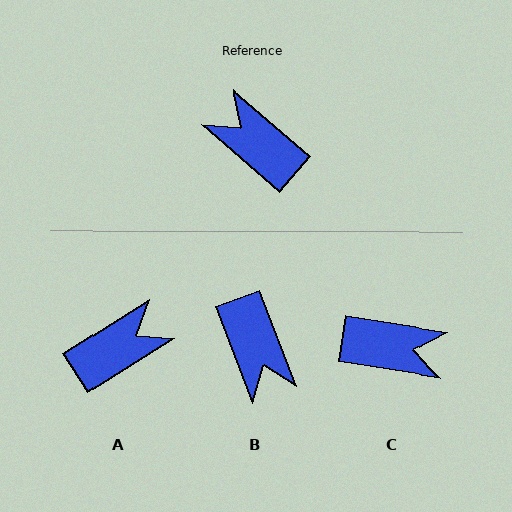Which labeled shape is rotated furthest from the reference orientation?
B, about 152 degrees away.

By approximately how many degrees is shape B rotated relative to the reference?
Approximately 152 degrees counter-clockwise.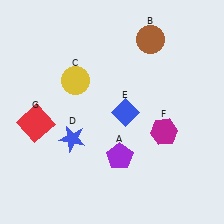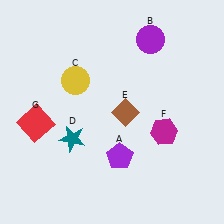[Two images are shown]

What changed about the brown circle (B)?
In Image 1, B is brown. In Image 2, it changed to purple.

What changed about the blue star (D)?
In Image 1, D is blue. In Image 2, it changed to teal.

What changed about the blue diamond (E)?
In Image 1, E is blue. In Image 2, it changed to brown.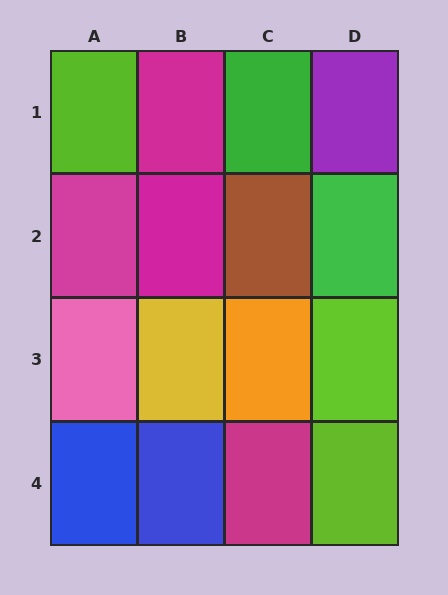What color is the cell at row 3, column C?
Orange.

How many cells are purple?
1 cell is purple.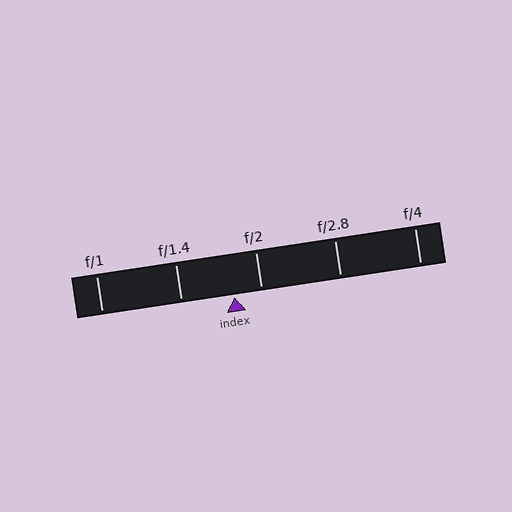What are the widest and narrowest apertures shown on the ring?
The widest aperture shown is f/1 and the narrowest is f/4.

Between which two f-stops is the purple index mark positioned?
The index mark is between f/1.4 and f/2.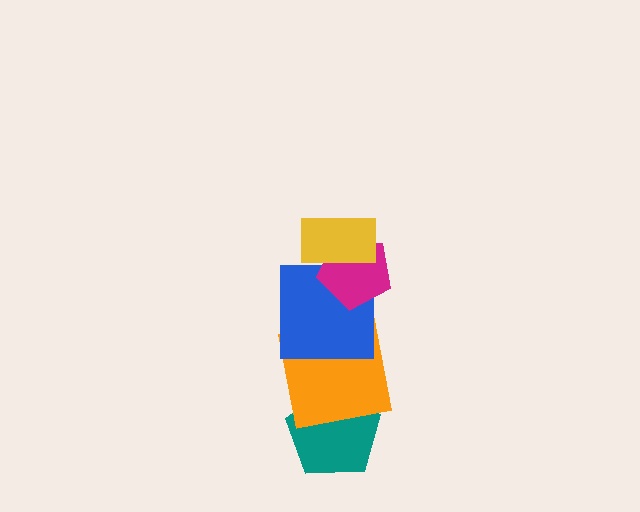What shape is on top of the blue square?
The magenta pentagon is on top of the blue square.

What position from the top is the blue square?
The blue square is 3rd from the top.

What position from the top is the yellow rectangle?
The yellow rectangle is 1st from the top.